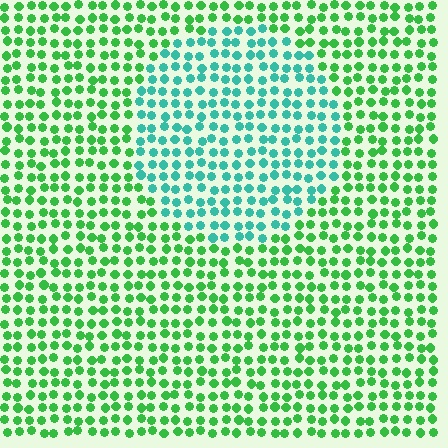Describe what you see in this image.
The image is filled with small green elements in a uniform arrangement. A circle-shaped region is visible where the elements are tinted to a slightly different hue, forming a subtle color boundary.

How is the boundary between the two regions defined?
The boundary is defined purely by a slight shift in hue (about 45 degrees). Spacing, size, and orientation are identical on both sides.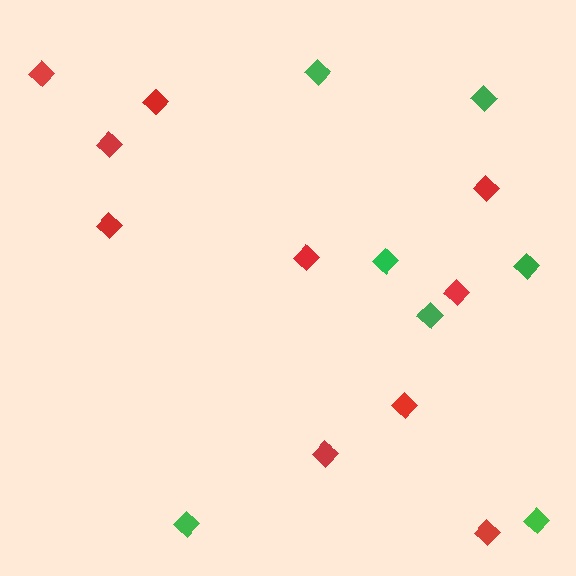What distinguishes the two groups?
There are 2 groups: one group of red diamonds (10) and one group of green diamonds (7).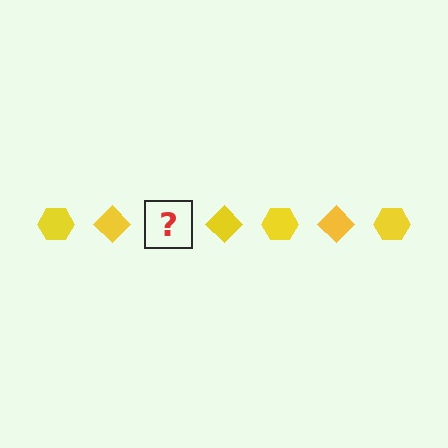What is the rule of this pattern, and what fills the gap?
The rule is that the pattern cycles through hexagon, diamond shapes in yellow. The gap should be filled with a yellow hexagon.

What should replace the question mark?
The question mark should be replaced with a yellow hexagon.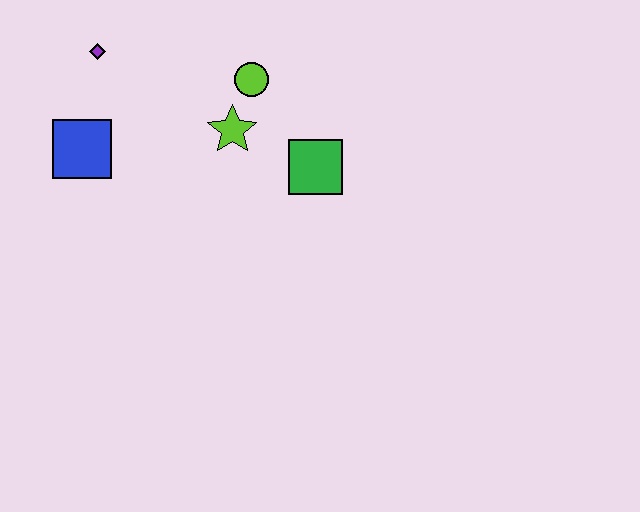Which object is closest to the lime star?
The lime circle is closest to the lime star.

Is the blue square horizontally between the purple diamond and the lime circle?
No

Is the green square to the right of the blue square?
Yes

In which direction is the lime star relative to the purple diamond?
The lime star is to the right of the purple diamond.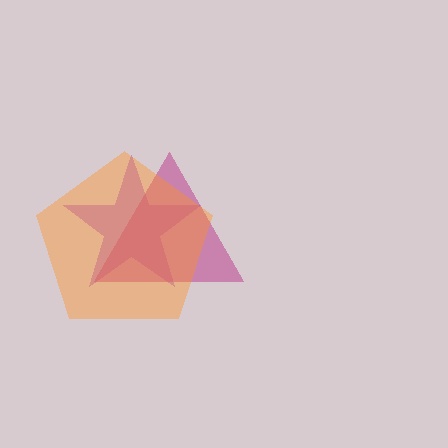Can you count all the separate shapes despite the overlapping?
Yes, there are 3 separate shapes.